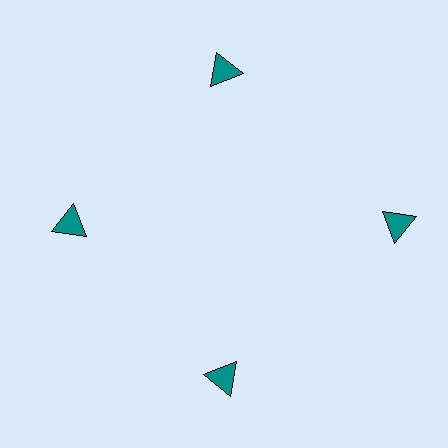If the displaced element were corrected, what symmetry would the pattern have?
It would have 4-fold rotational symmetry — the pattern would map onto itself every 90 degrees.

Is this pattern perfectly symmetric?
No. The 4 teal triangles are arranged in a ring, but one element near the 3 o'clock position is pushed outward from the center, breaking the 4-fold rotational symmetry.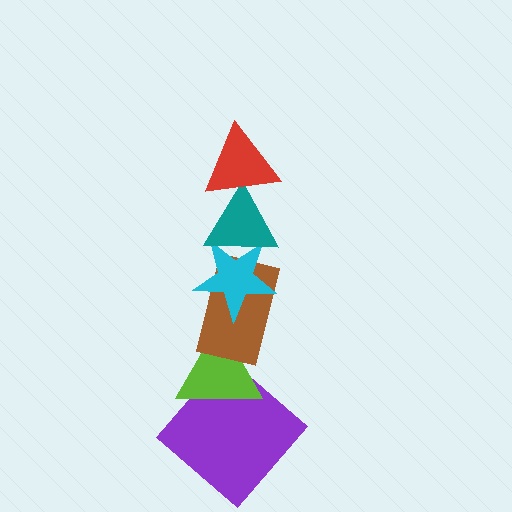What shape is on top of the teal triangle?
The red triangle is on top of the teal triangle.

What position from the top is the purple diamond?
The purple diamond is 6th from the top.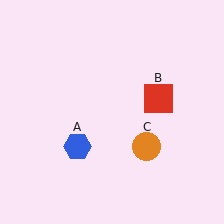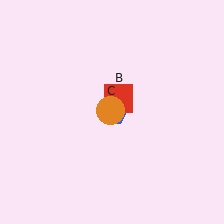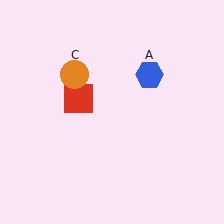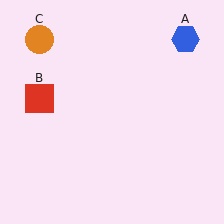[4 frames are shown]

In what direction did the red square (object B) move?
The red square (object B) moved left.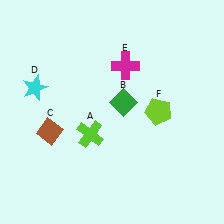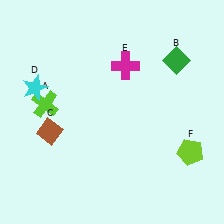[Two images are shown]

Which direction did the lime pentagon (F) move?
The lime pentagon (F) moved down.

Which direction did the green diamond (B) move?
The green diamond (B) moved right.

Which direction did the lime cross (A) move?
The lime cross (A) moved left.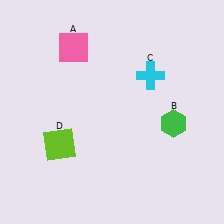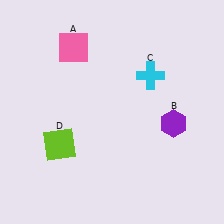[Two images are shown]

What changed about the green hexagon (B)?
In Image 1, B is green. In Image 2, it changed to purple.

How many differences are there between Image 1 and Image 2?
There is 1 difference between the two images.